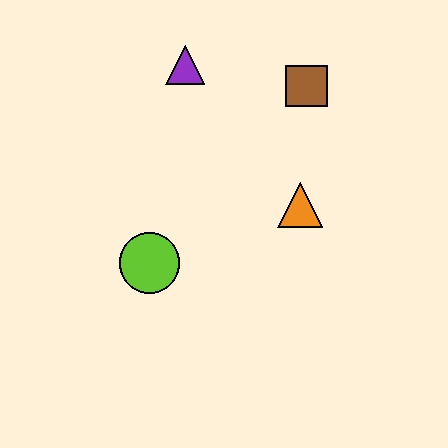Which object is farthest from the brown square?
The lime circle is farthest from the brown square.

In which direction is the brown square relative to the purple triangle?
The brown square is to the right of the purple triangle.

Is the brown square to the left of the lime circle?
No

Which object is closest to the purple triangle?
The brown square is closest to the purple triangle.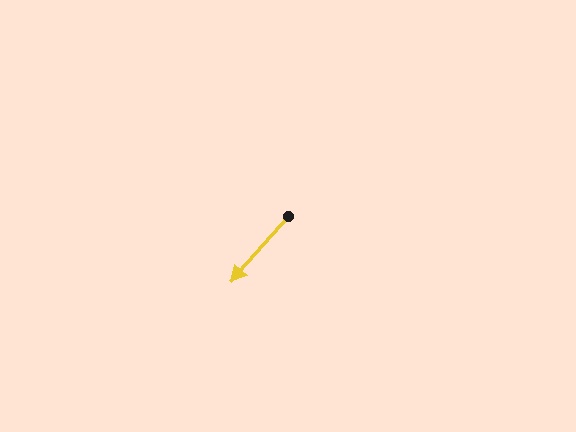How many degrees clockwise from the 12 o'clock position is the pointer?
Approximately 221 degrees.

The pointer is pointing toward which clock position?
Roughly 7 o'clock.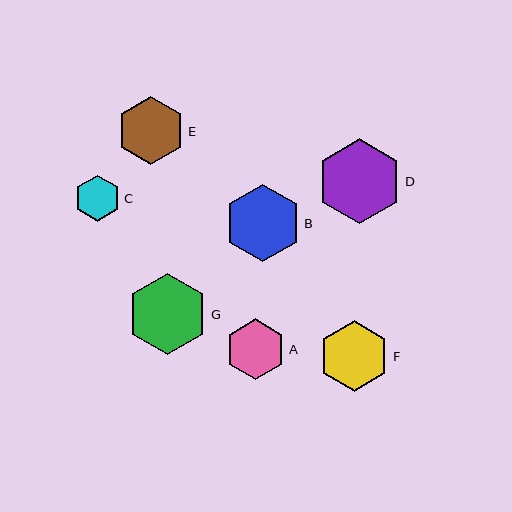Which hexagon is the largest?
Hexagon D is the largest with a size of approximately 85 pixels.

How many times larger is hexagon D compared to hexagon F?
Hexagon D is approximately 1.2 times the size of hexagon F.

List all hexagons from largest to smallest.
From largest to smallest: D, G, B, F, E, A, C.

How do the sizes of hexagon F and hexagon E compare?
Hexagon F and hexagon E are approximately the same size.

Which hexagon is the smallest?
Hexagon C is the smallest with a size of approximately 46 pixels.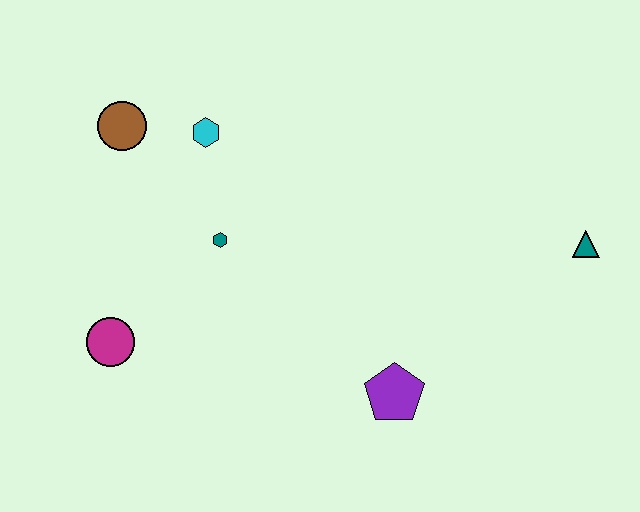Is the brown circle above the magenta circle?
Yes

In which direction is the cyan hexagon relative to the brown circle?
The cyan hexagon is to the right of the brown circle.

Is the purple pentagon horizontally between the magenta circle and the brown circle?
No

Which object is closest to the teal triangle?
The purple pentagon is closest to the teal triangle.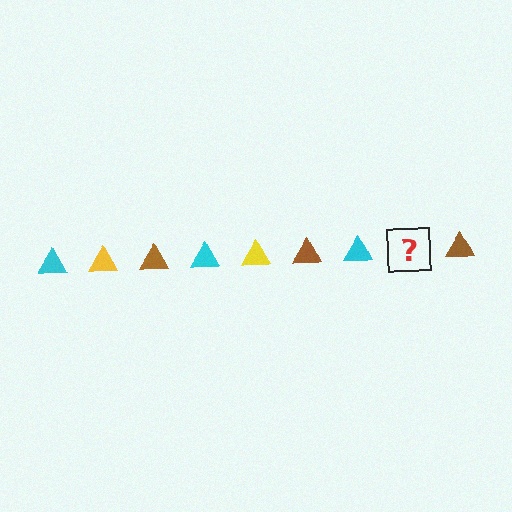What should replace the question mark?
The question mark should be replaced with a yellow triangle.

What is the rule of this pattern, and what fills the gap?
The rule is that the pattern cycles through cyan, yellow, brown triangles. The gap should be filled with a yellow triangle.